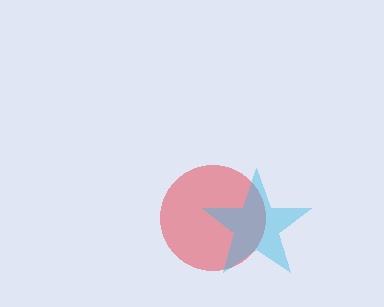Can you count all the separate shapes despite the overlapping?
Yes, there are 2 separate shapes.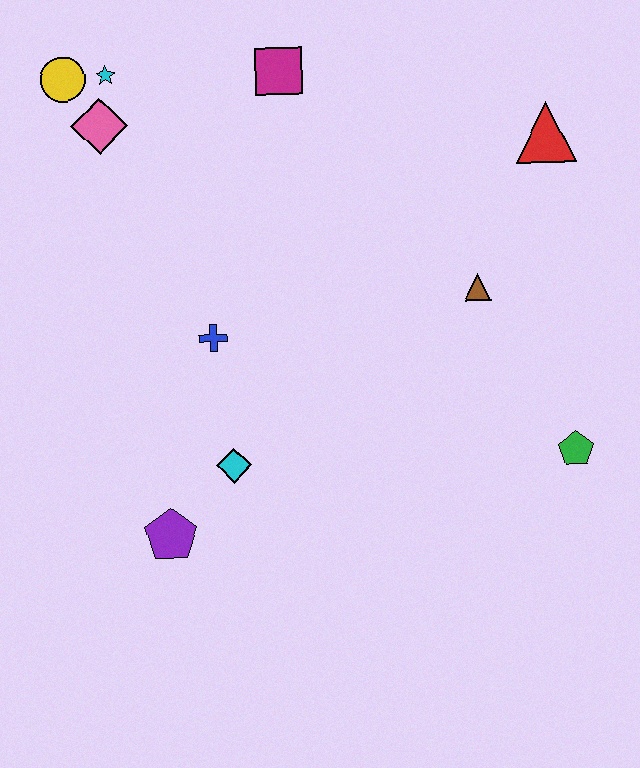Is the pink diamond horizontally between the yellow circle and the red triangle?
Yes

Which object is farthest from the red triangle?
The purple pentagon is farthest from the red triangle.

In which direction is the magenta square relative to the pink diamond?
The magenta square is to the right of the pink diamond.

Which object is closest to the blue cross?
The cyan diamond is closest to the blue cross.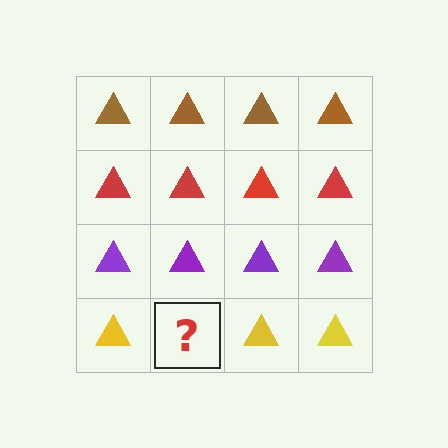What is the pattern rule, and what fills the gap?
The rule is that each row has a consistent color. The gap should be filled with a yellow triangle.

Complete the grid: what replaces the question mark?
The question mark should be replaced with a yellow triangle.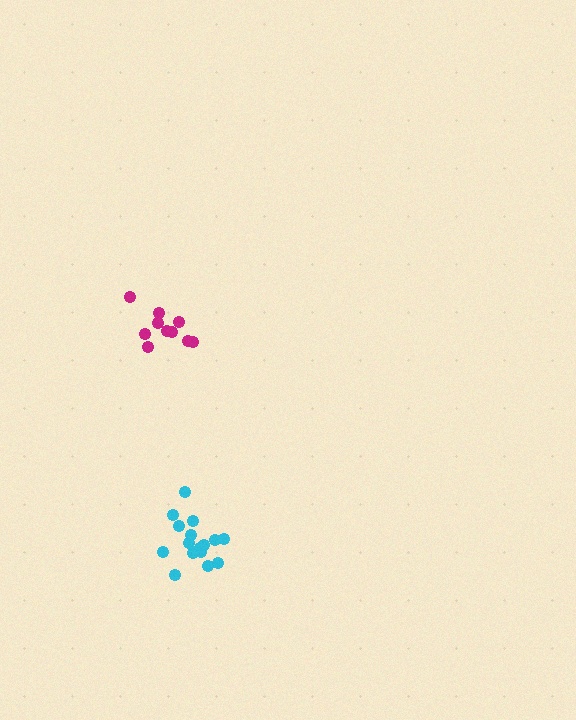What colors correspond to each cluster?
The clusters are colored: cyan, magenta.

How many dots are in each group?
Group 1: 16 dots, Group 2: 10 dots (26 total).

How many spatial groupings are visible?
There are 2 spatial groupings.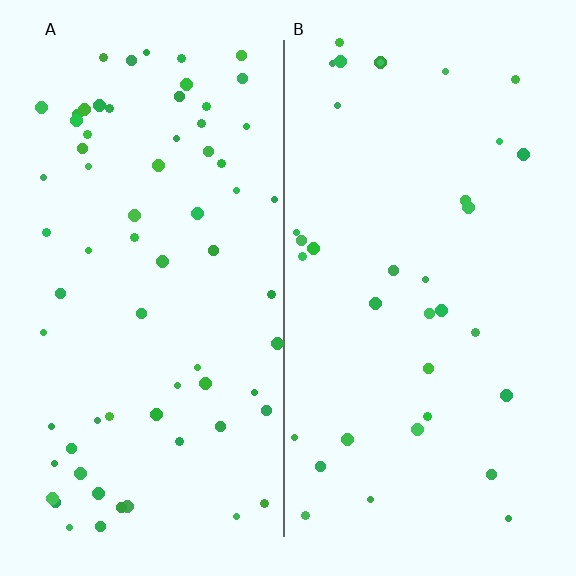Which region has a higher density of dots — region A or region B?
A (the left).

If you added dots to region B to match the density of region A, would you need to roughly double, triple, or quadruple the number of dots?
Approximately double.